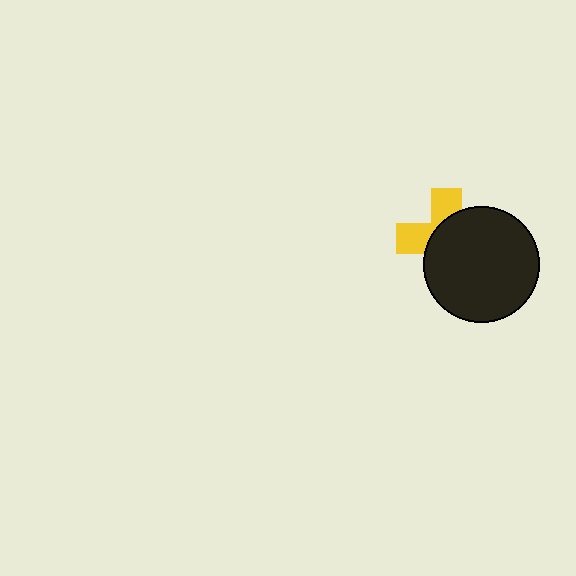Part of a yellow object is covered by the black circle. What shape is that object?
It is a cross.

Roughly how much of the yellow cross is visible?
A small part of it is visible (roughly 37%).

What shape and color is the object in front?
The object in front is a black circle.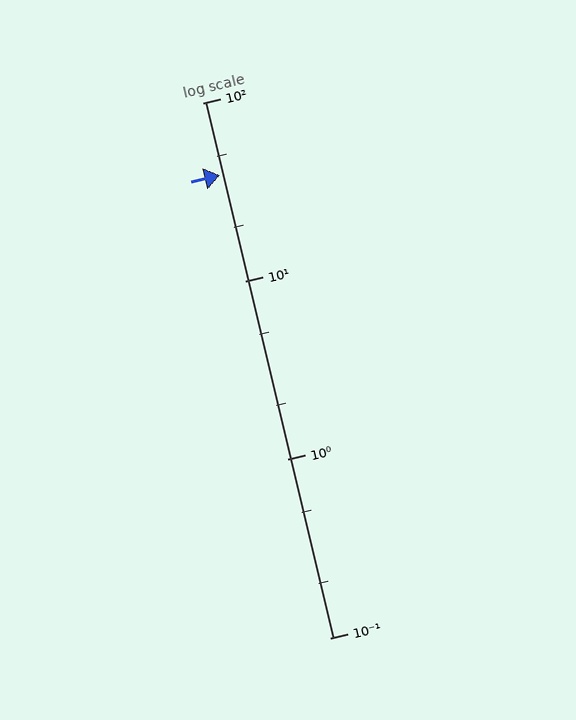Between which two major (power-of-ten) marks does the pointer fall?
The pointer is between 10 and 100.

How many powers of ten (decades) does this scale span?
The scale spans 3 decades, from 0.1 to 100.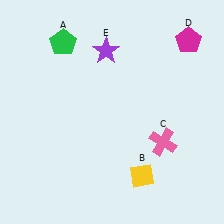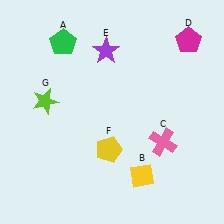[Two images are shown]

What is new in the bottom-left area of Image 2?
A yellow pentagon (F) was added in the bottom-left area of Image 2.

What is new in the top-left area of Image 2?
A lime star (G) was added in the top-left area of Image 2.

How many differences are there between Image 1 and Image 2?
There are 2 differences between the two images.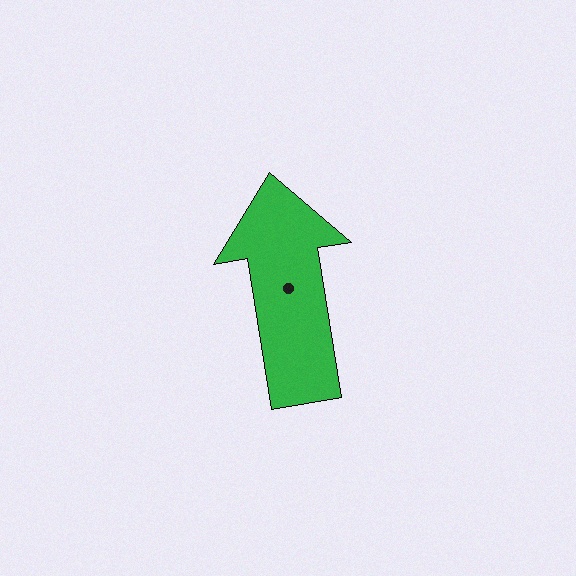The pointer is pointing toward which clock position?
Roughly 12 o'clock.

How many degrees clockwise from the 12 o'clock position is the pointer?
Approximately 351 degrees.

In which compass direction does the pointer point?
North.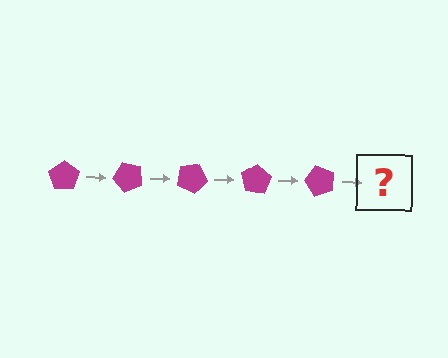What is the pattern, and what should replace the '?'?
The pattern is that the pentagon rotates 50 degrees each step. The '?' should be a magenta pentagon rotated 250 degrees.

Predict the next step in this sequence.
The next step is a magenta pentagon rotated 250 degrees.